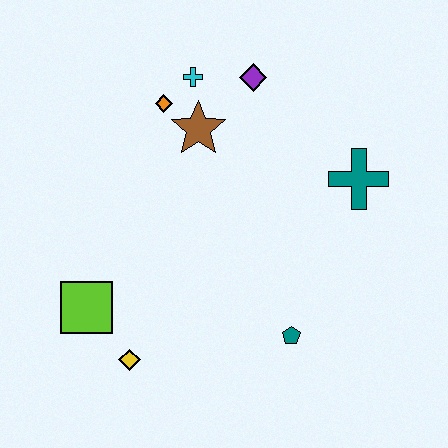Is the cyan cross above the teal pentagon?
Yes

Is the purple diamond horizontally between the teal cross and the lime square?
Yes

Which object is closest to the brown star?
The orange diamond is closest to the brown star.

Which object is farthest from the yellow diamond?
The purple diamond is farthest from the yellow diamond.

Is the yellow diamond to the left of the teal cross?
Yes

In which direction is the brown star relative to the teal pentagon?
The brown star is above the teal pentagon.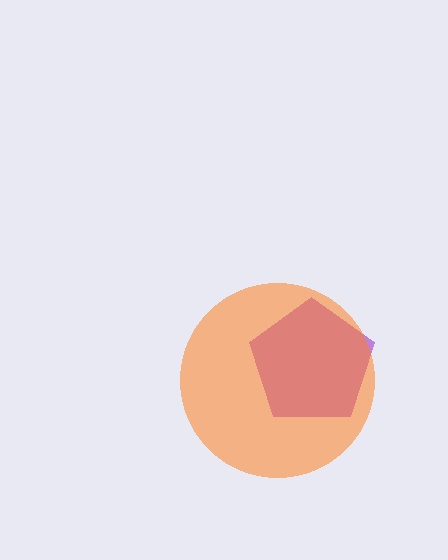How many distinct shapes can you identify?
There are 2 distinct shapes: a purple pentagon, an orange circle.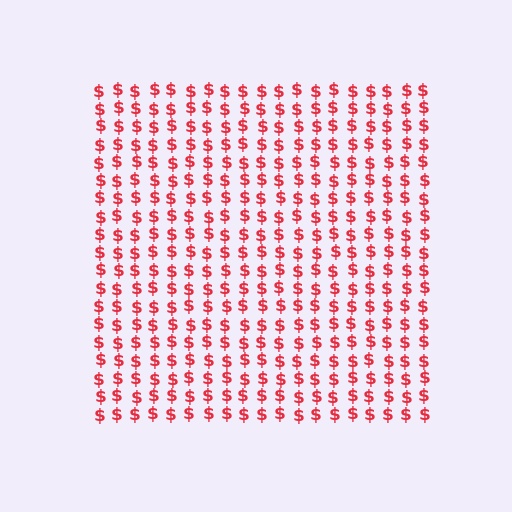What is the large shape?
The large shape is a square.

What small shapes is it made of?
It is made of small dollar signs.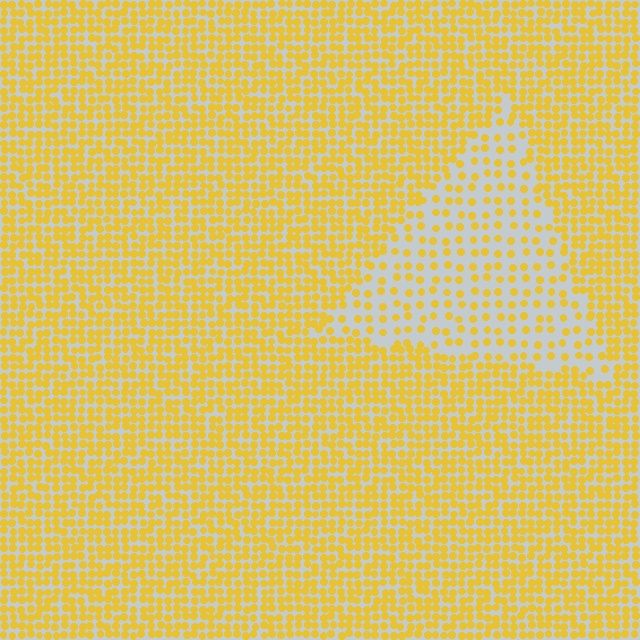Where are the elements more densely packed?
The elements are more densely packed outside the triangle boundary.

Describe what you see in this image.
The image contains small yellow elements arranged at two different densities. A triangle-shaped region is visible where the elements are less densely packed than the surrounding area.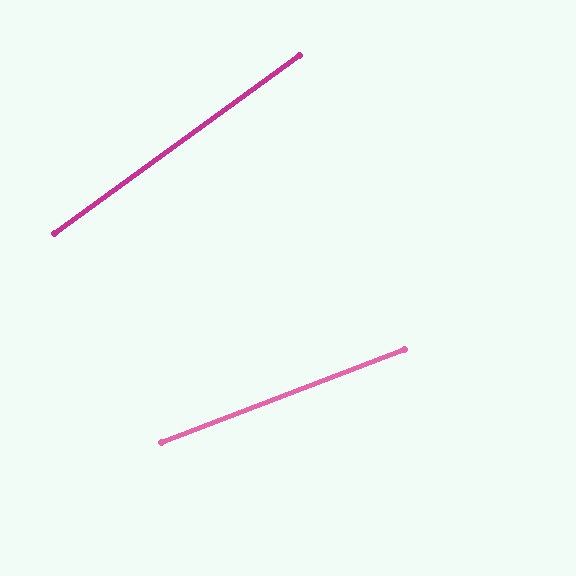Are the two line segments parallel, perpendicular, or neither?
Neither parallel nor perpendicular — they differ by about 15°.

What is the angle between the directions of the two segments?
Approximately 15 degrees.